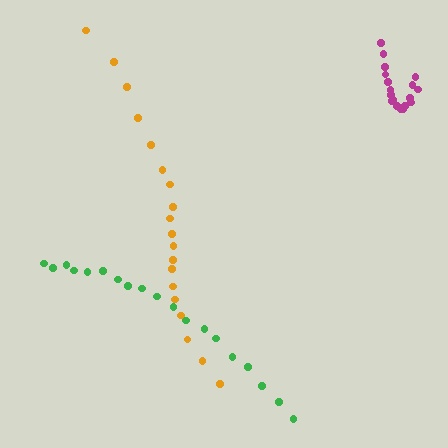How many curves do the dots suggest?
There are 3 distinct paths.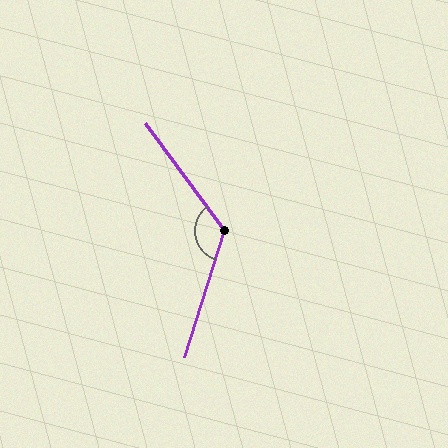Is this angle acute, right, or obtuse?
It is obtuse.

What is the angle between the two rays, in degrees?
Approximately 126 degrees.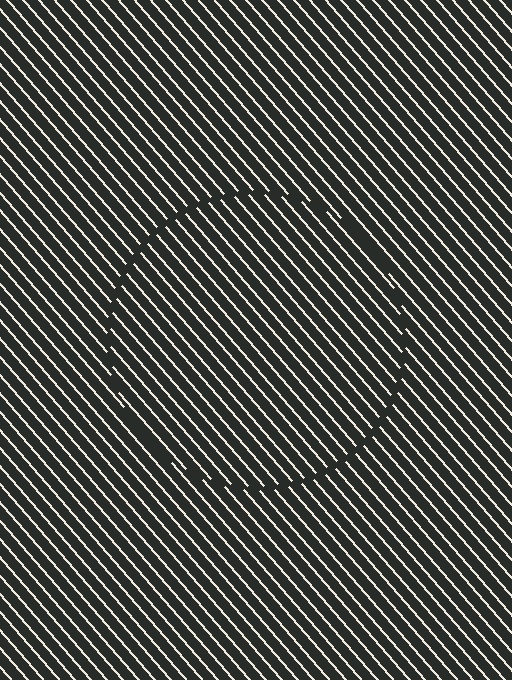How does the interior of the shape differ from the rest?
The interior of the shape contains the same grating, shifted by half a period — the contour is defined by the phase discontinuity where line-ends from the inner and outer gratings abut.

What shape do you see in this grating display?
An illusory circle. The interior of the shape contains the same grating, shifted by half a period — the contour is defined by the phase discontinuity where line-ends from the inner and outer gratings abut.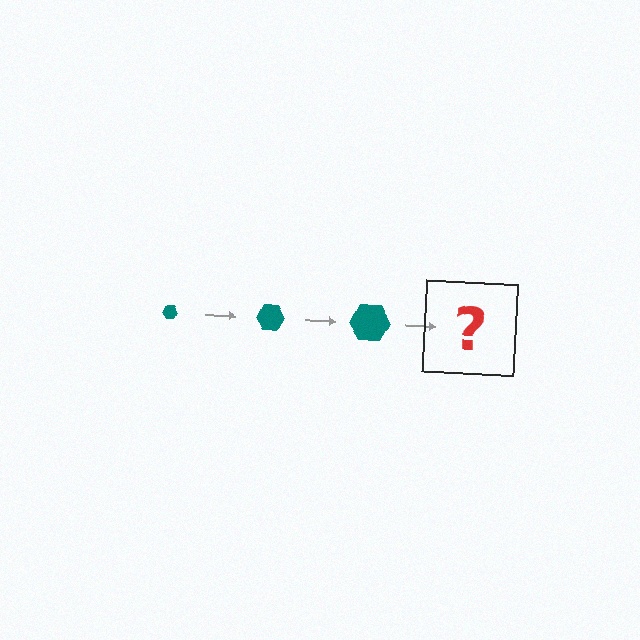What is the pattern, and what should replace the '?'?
The pattern is that the hexagon gets progressively larger each step. The '?' should be a teal hexagon, larger than the previous one.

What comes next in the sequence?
The next element should be a teal hexagon, larger than the previous one.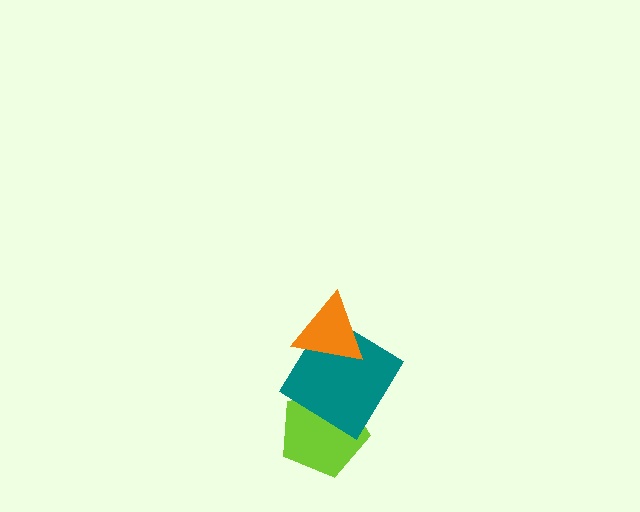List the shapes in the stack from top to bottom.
From top to bottom: the orange triangle, the teal diamond, the lime pentagon.